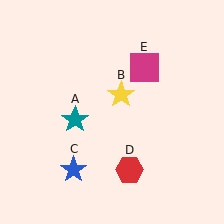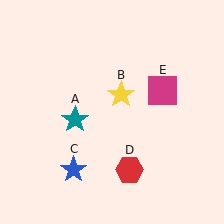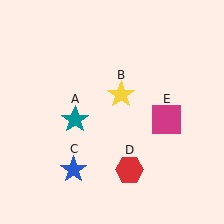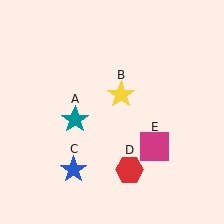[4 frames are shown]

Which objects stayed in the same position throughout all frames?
Teal star (object A) and yellow star (object B) and blue star (object C) and red hexagon (object D) remained stationary.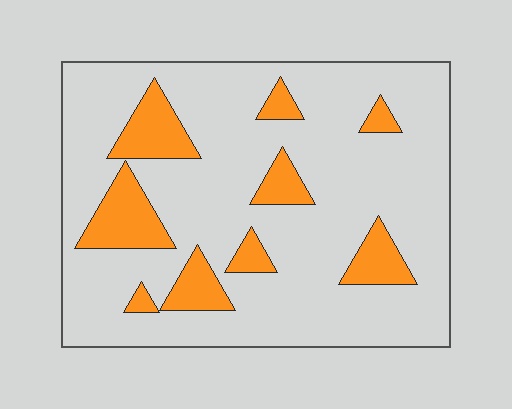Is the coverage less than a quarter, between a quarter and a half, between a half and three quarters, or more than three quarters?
Less than a quarter.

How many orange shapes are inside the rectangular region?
9.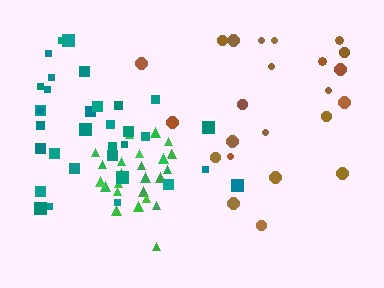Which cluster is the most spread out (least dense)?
Brown.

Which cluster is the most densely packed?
Green.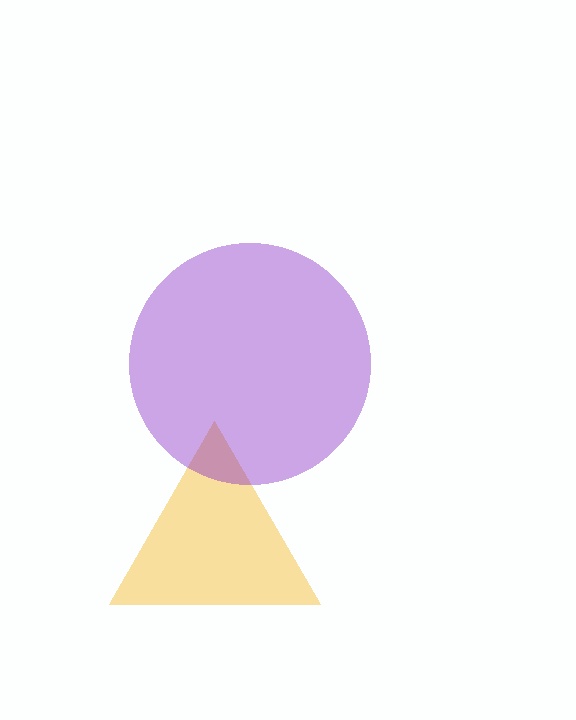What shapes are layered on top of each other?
The layered shapes are: a yellow triangle, a purple circle.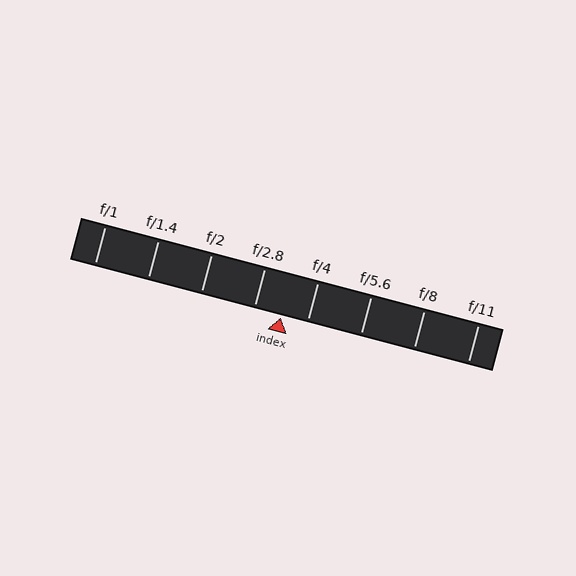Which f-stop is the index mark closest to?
The index mark is closest to f/4.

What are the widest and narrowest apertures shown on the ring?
The widest aperture shown is f/1 and the narrowest is f/11.